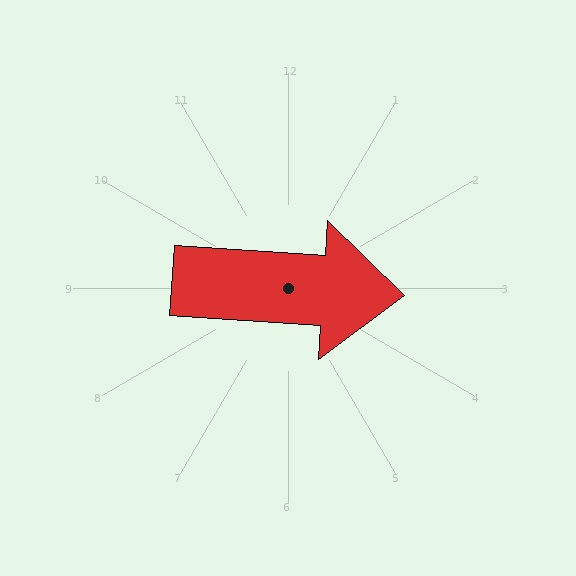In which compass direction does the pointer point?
East.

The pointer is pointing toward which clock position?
Roughly 3 o'clock.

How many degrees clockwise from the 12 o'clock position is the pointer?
Approximately 94 degrees.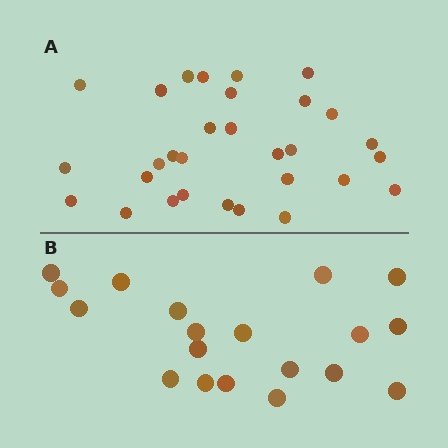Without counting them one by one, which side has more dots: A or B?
Region A (the top region) has more dots.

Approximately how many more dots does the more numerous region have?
Region A has roughly 12 or so more dots than region B.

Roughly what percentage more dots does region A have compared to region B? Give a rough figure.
About 60% more.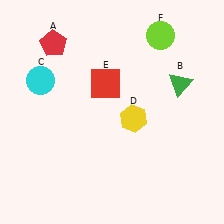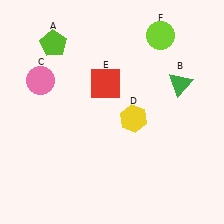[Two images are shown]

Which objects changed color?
A changed from red to lime. C changed from cyan to pink.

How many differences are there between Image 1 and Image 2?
There are 2 differences between the two images.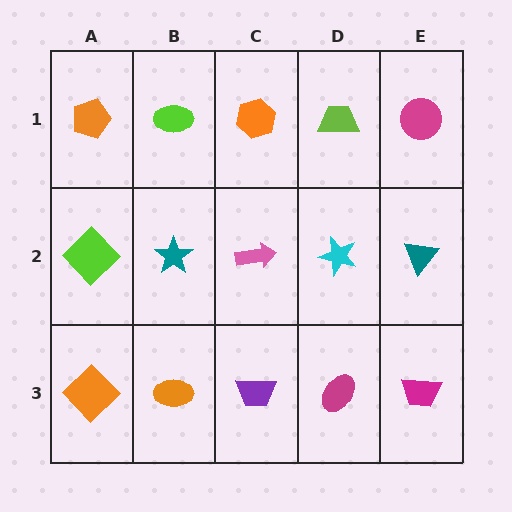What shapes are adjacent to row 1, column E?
A teal triangle (row 2, column E), a lime trapezoid (row 1, column D).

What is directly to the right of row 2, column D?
A teal triangle.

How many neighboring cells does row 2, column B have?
4.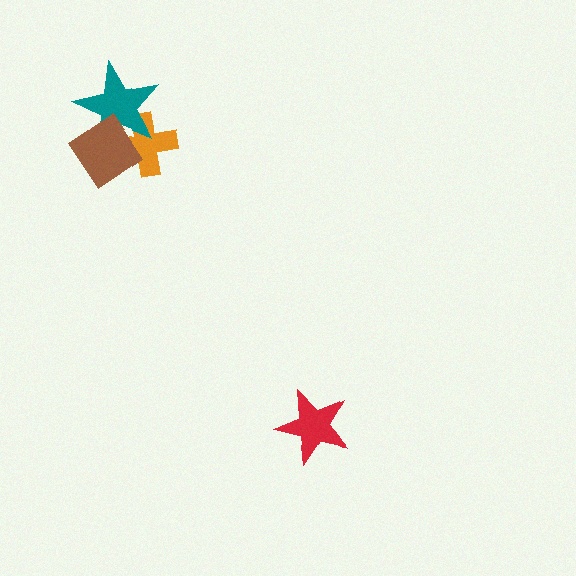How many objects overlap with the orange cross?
2 objects overlap with the orange cross.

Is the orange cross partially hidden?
Yes, it is partially covered by another shape.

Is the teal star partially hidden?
Yes, it is partially covered by another shape.